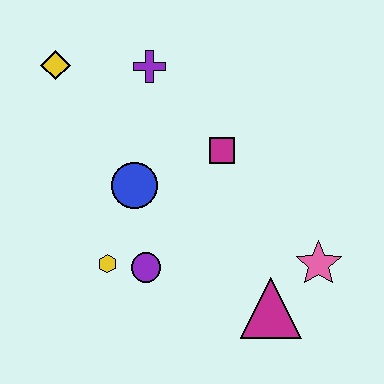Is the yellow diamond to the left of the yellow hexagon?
Yes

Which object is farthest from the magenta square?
The yellow diamond is farthest from the magenta square.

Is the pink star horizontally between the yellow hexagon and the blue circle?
No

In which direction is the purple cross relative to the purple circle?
The purple cross is above the purple circle.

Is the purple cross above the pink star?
Yes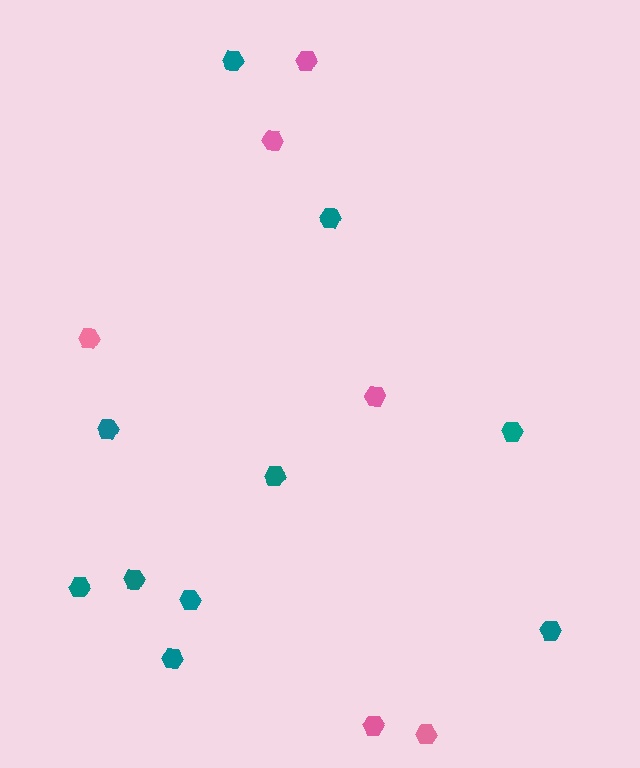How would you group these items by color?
There are 2 groups: one group of pink hexagons (6) and one group of teal hexagons (10).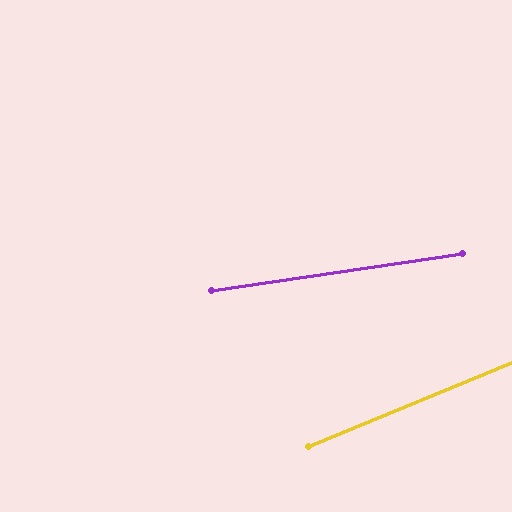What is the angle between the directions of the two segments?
Approximately 14 degrees.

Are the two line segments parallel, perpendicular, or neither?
Neither parallel nor perpendicular — they differ by about 14°.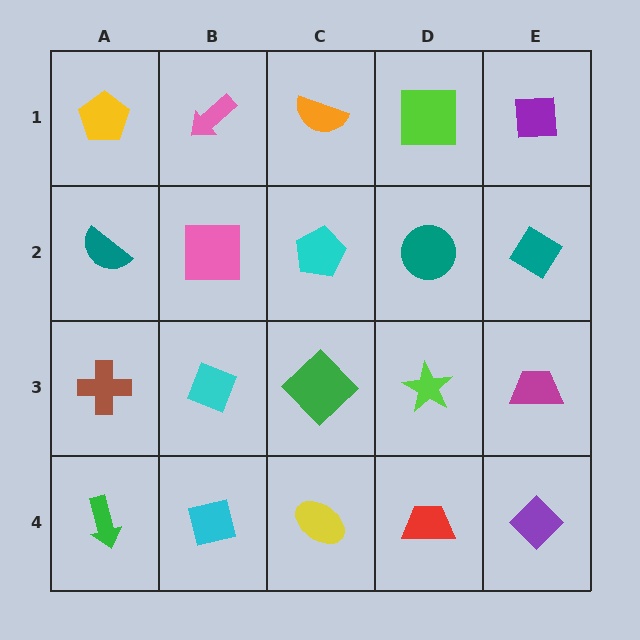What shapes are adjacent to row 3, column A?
A teal semicircle (row 2, column A), a green arrow (row 4, column A), a cyan diamond (row 3, column B).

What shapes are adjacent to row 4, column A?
A brown cross (row 3, column A), a cyan square (row 4, column B).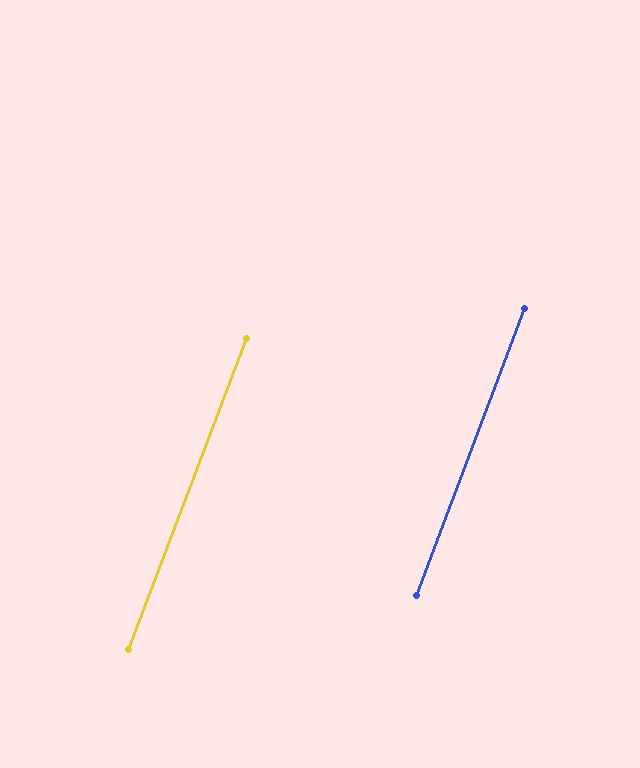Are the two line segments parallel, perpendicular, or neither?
Parallel — their directions differ by only 0.2°.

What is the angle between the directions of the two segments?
Approximately 0 degrees.